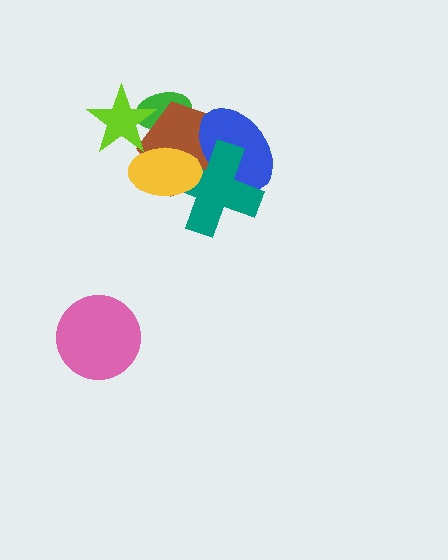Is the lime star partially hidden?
No, no other shape covers it.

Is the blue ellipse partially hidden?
Yes, it is partially covered by another shape.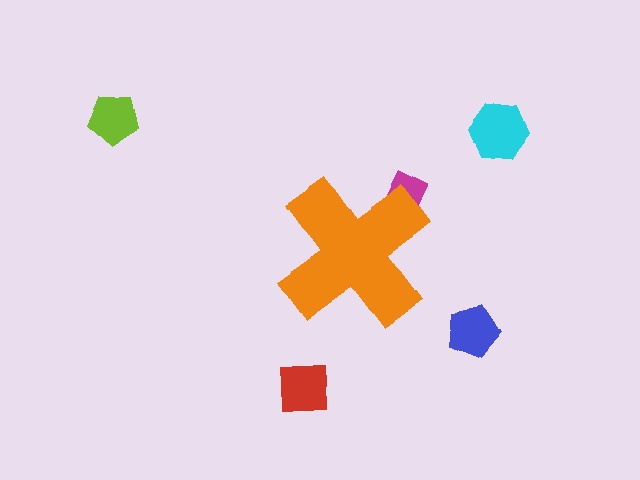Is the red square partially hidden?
No, the red square is fully visible.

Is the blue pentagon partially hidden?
No, the blue pentagon is fully visible.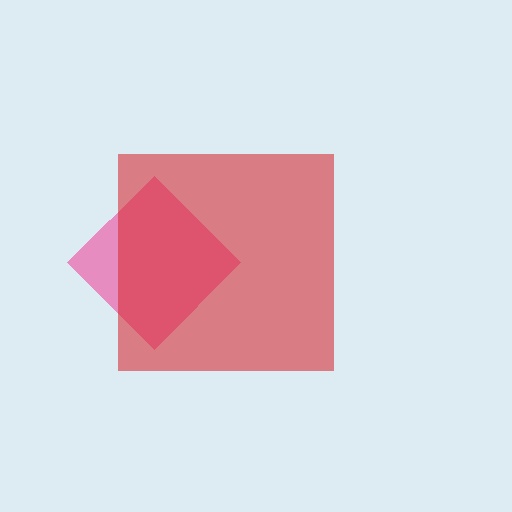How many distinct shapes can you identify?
There are 2 distinct shapes: a pink diamond, a red square.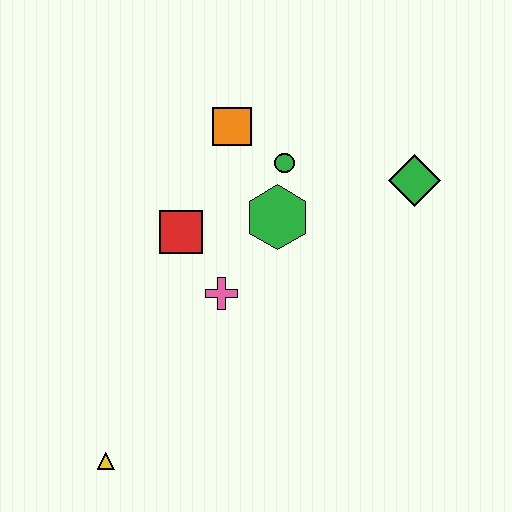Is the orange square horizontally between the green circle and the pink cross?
Yes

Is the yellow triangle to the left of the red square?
Yes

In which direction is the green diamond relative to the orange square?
The green diamond is to the right of the orange square.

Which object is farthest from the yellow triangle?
The green diamond is farthest from the yellow triangle.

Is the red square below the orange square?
Yes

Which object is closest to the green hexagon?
The green circle is closest to the green hexagon.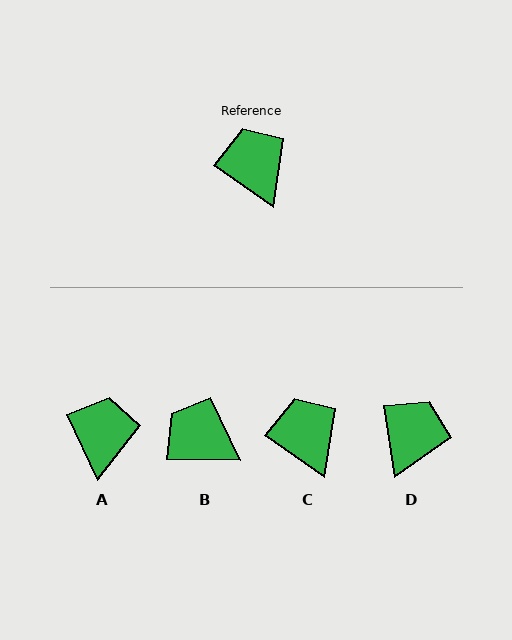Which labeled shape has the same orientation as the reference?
C.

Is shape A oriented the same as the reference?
No, it is off by about 29 degrees.